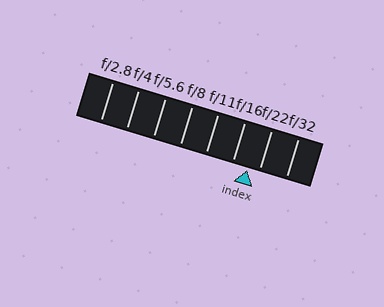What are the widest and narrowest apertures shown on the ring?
The widest aperture shown is f/2.8 and the narrowest is f/32.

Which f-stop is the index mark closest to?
The index mark is closest to f/22.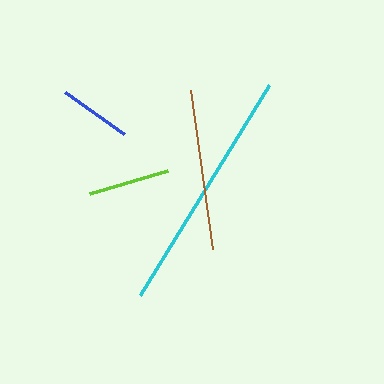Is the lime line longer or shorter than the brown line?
The brown line is longer than the lime line.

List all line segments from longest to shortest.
From longest to shortest: cyan, brown, lime, blue.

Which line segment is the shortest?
The blue line is the shortest at approximately 72 pixels.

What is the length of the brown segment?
The brown segment is approximately 160 pixels long.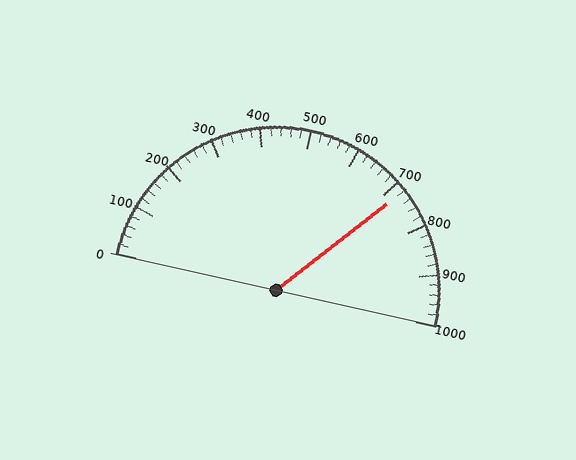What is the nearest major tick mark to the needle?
The nearest major tick mark is 700.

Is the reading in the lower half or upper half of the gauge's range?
The reading is in the upper half of the range (0 to 1000).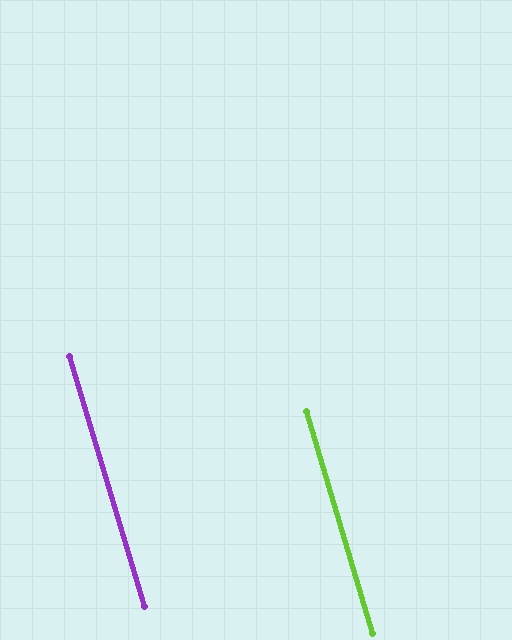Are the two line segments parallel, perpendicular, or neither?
Parallel — their directions differ by only 0.4°.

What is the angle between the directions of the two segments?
Approximately 0 degrees.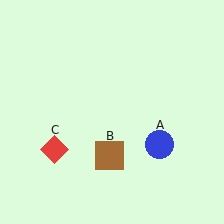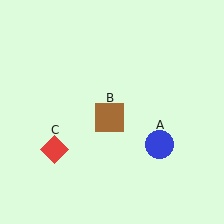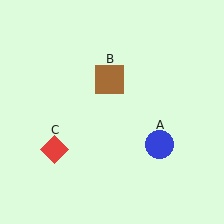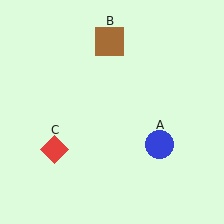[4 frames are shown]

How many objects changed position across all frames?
1 object changed position: brown square (object B).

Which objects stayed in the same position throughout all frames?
Blue circle (object A) and red diamond (object C) remained stationary.